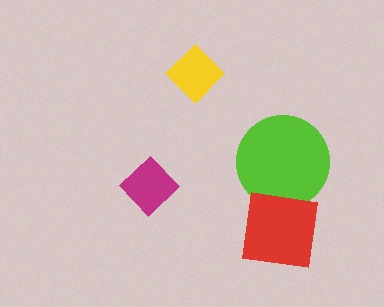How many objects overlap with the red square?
1 object overlaps with the red square.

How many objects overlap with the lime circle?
1 object overlaps with the lime circle.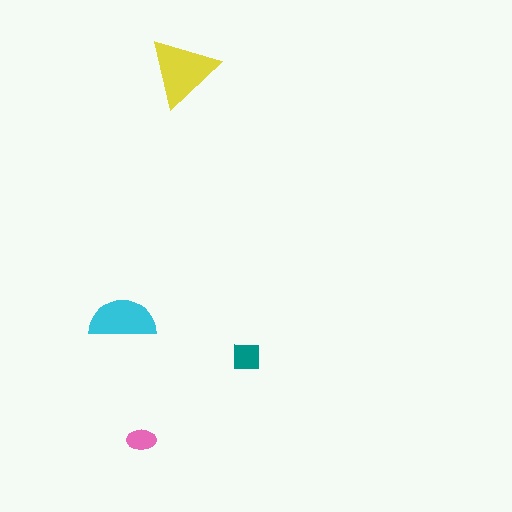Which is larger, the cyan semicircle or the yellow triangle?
The yellow triangle.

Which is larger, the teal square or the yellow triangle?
The yellow triangle.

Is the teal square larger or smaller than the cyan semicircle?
Smaller.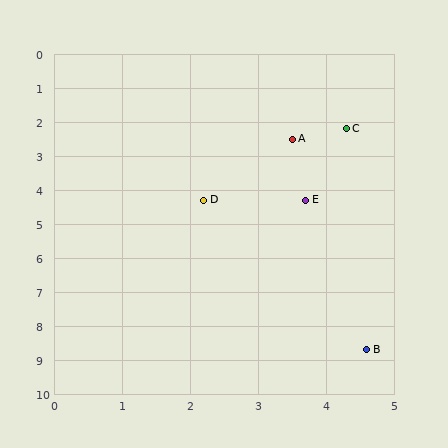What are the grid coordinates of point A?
Point A is at approximately (3.5, 2.5).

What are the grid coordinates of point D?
Point D is at approximately (2.2, 4.3).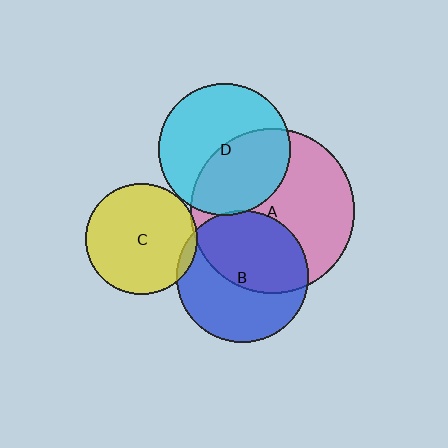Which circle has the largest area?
Circle A (pink).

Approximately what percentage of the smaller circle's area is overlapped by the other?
Approximately 5%.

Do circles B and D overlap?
Yes.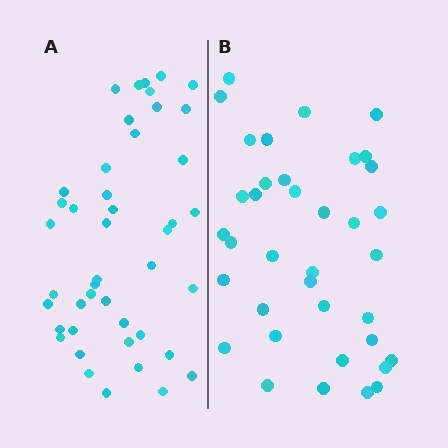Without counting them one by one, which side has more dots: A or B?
Region A (the left region) has more dots.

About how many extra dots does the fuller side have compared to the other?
Region A has roughly 8 or so more dots than region B.